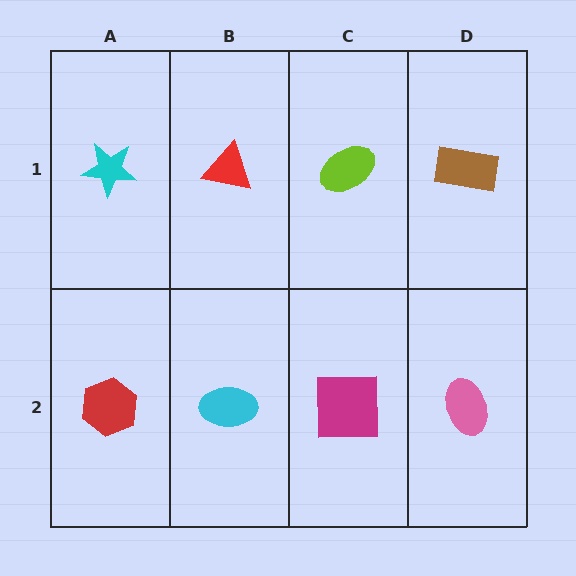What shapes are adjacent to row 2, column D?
A brown rectangle (row 1, column D), a magenta square (row 2, column C).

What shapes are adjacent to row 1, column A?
A red hexagon (row 2, column A), a red triangle (row 1, column B).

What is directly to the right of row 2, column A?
A cyan ellipse.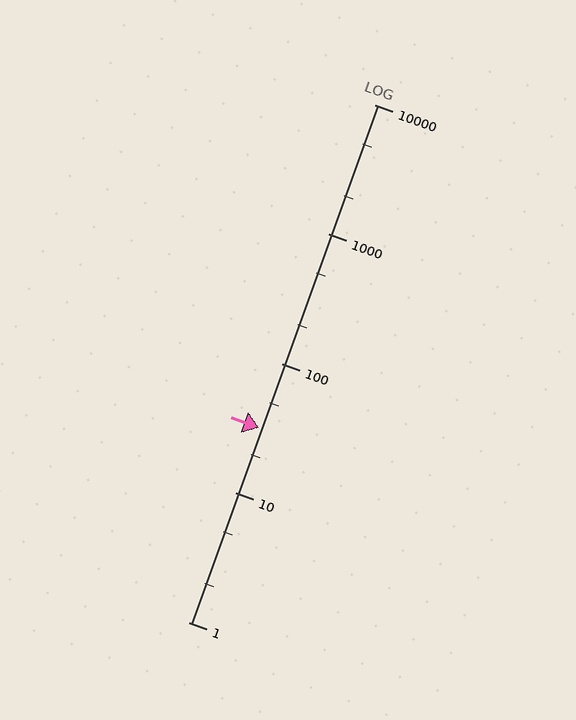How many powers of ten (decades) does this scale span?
The scale spans 4 decades, from 1 to 10000.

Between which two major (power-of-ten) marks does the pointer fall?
The pointer is between 10 and 100.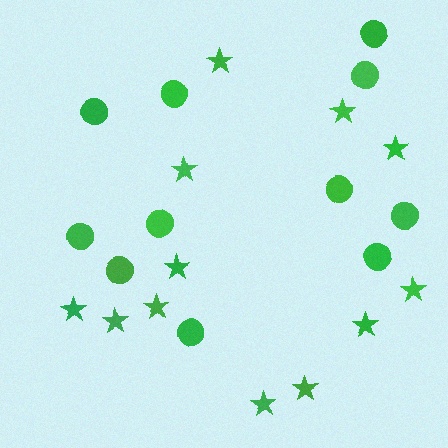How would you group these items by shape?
There are 2 groups: one group of stars (12) and one group of circles (11).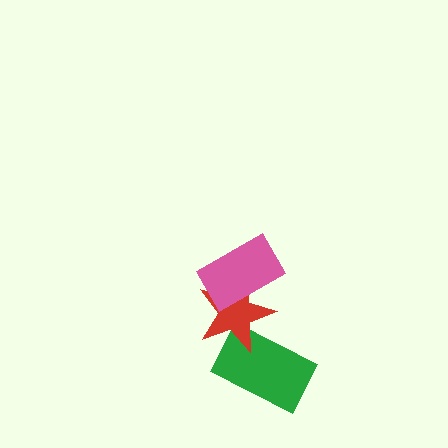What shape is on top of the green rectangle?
The red star is on top of the green rectangle.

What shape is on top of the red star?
The pink rectangle is on top of the red star.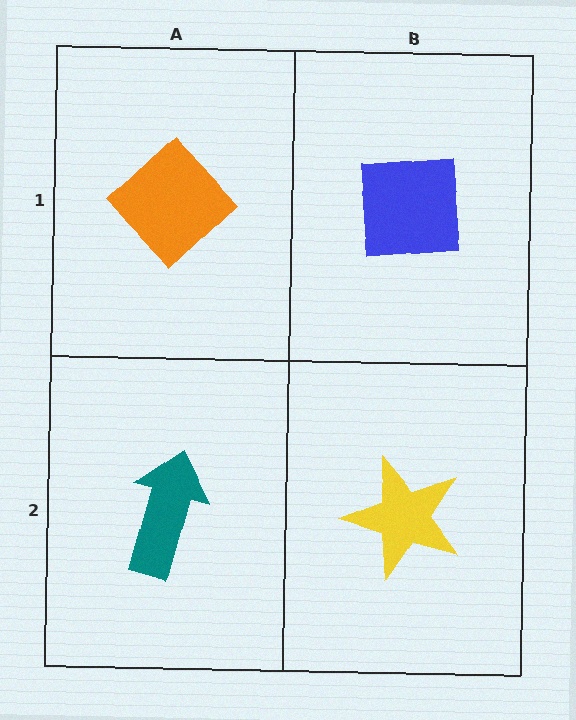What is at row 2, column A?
A teal arrow.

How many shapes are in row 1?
2 shapes.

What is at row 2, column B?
A yellow star.